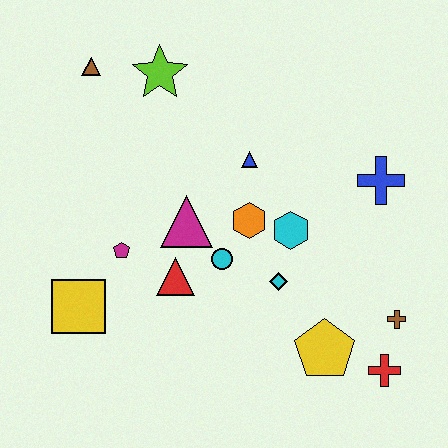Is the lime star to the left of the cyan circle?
Yes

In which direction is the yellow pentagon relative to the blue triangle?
The yellow pentagon is below the blue triangle.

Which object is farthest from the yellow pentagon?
The brown triangle is farthest from the yellow pentagon.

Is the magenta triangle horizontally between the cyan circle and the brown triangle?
Yes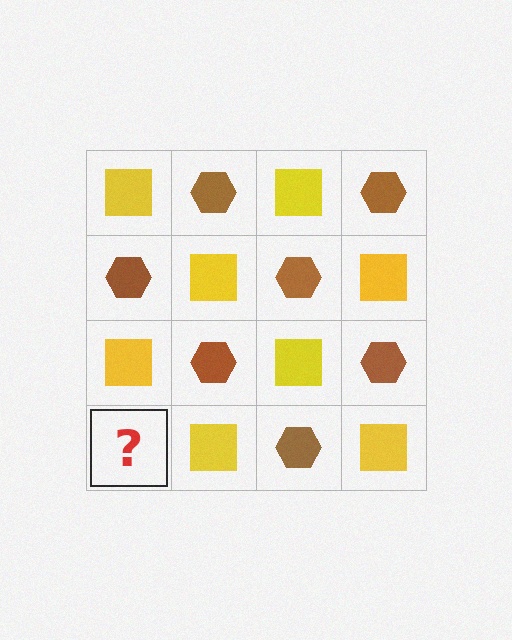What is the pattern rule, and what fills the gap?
The rule is that it alternates yellow square and brown hexagon in a checkerboard pattern. The gap should be filled with a brown hexagon.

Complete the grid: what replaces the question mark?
The question mark should be replaced with a brown hexagon.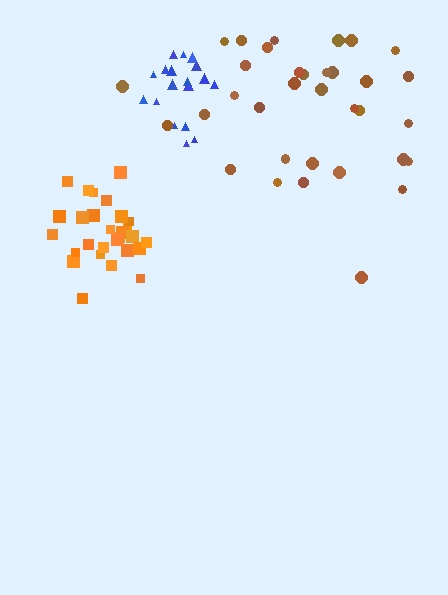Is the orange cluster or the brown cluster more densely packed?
Orange.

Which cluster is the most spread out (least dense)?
Brown.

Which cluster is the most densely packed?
Blue.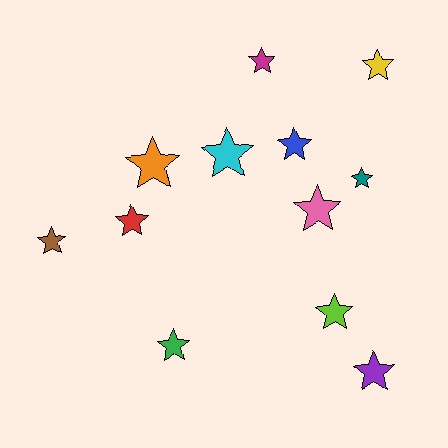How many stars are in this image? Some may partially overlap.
There are 12 stars.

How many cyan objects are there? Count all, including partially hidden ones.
There is 1 cyan object.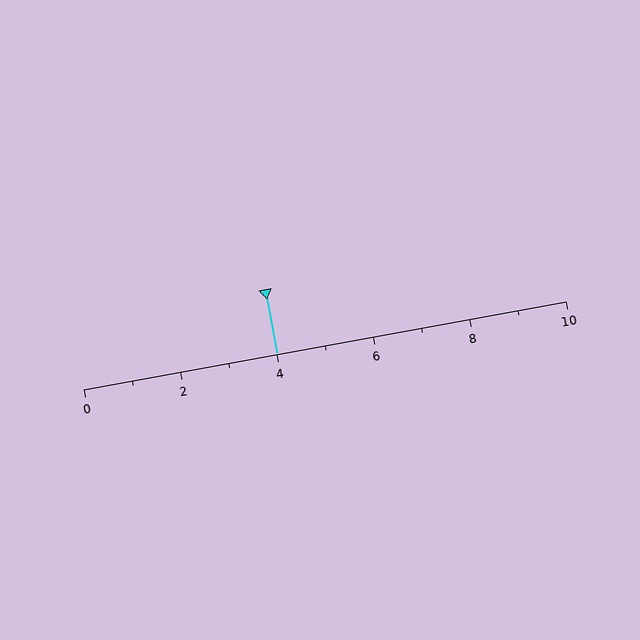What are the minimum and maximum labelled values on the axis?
The axis runs from 0 to 10.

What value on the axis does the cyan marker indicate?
The marker indicates approximately 4.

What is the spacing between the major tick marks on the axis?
The major ticks are spaced 2 apart.